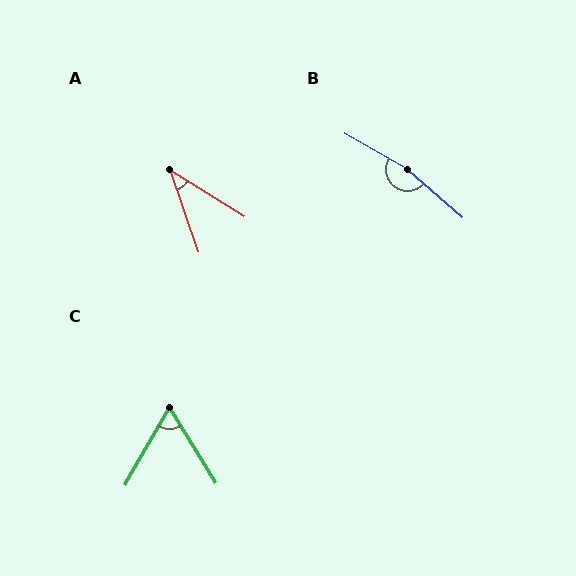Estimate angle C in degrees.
Approximately 62 degrees.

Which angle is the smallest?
A, at approximately 39 degrees.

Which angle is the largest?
B, at approximately 169 degrees.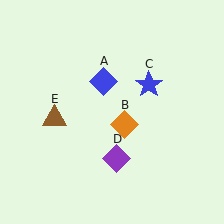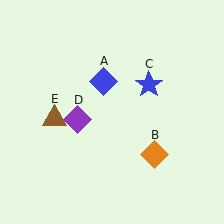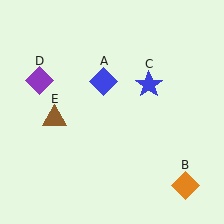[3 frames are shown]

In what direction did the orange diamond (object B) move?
The orange diamond (object B) moved down and to the right.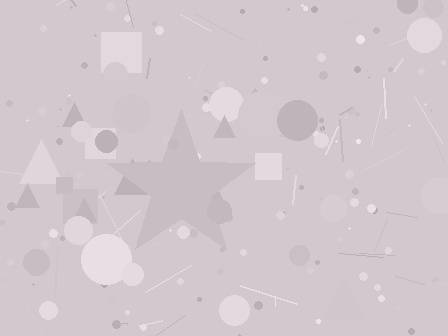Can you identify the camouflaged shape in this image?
The camouflaged shape is a star.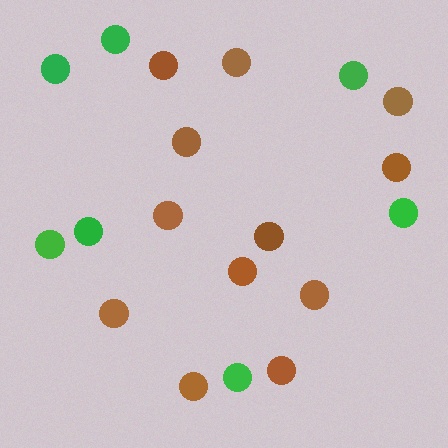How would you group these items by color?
There are 2 groups: one group of brown circles (12) and one group of green circles (7).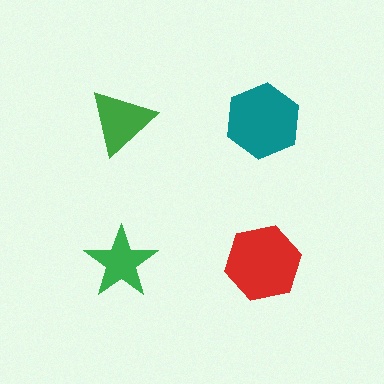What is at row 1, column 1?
A green triangle.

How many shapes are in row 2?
2 shapes.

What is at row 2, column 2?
A red hexagon.